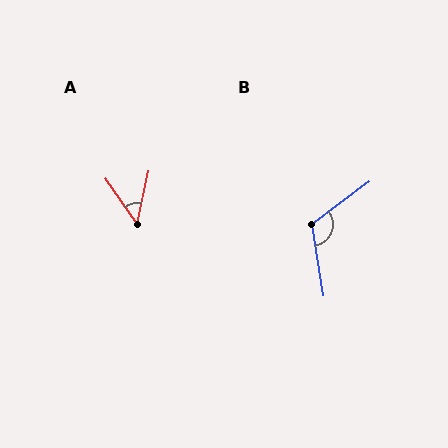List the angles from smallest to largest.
A (48°), B (118°).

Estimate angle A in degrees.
Approximately 48 degrees.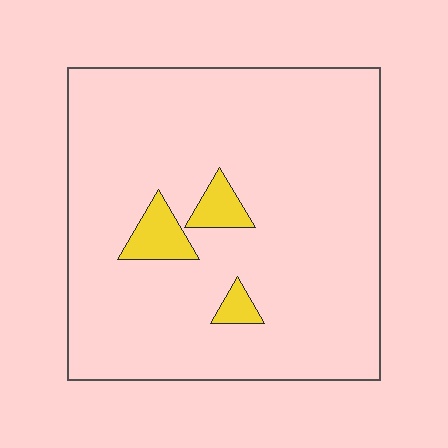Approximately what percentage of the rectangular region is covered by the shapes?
Approximately 5%.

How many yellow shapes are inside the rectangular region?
3.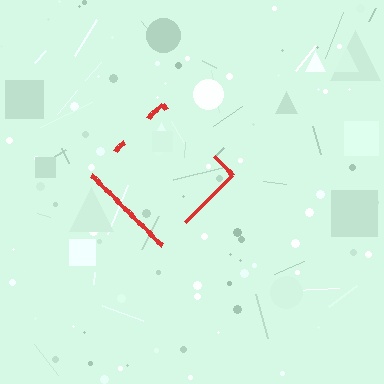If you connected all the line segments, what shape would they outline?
They would outline a diamond.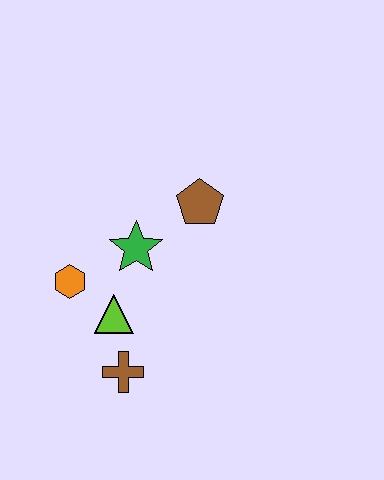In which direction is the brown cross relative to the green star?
The brown cross is below the green star.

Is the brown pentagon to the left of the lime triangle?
No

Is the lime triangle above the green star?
No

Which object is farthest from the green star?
The brown cross is farthest from the green star.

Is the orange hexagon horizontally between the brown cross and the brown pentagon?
No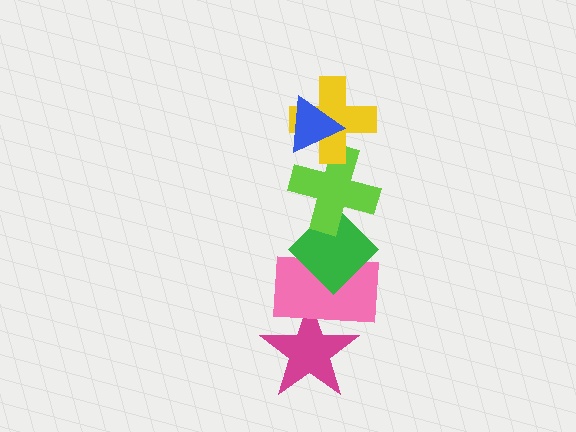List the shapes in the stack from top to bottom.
From top to bottom: the blue triangle, the yellow cross, the lime cross, the green diamond, the pink rectangle, the magenta star.